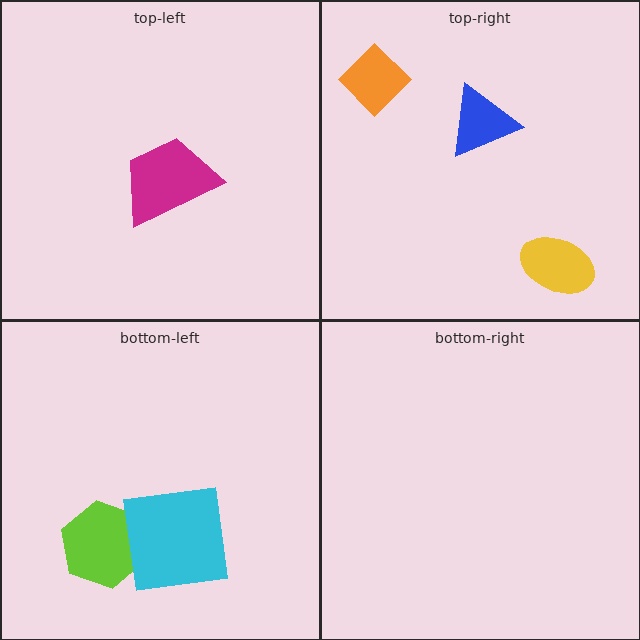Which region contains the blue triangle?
The top-right region.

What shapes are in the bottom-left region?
The lime hexagon, the cyan square.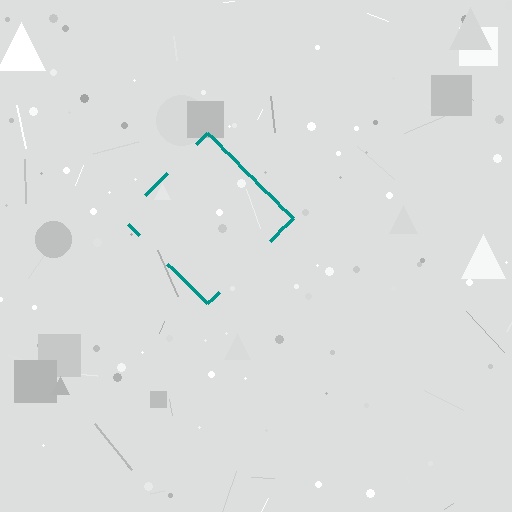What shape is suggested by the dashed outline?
The dashed outline suggests a diamond.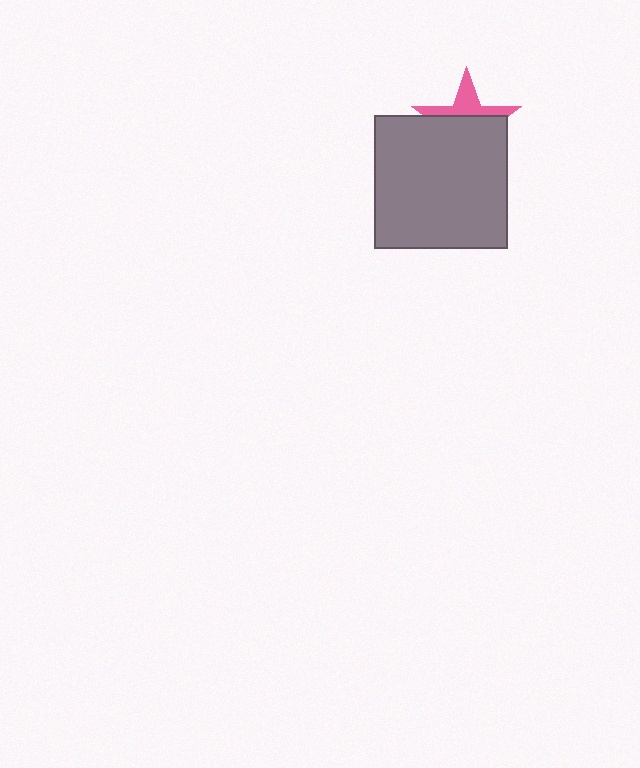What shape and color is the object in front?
The object in front is a gray square.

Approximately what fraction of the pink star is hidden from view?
Roughly 62% of the pink star is hidden behind the gray square.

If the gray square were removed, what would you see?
You would see the complete pink star.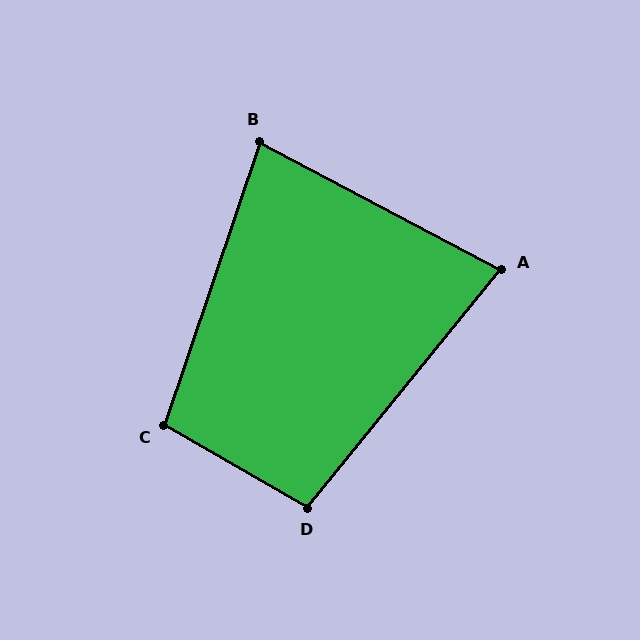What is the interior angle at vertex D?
Approximately 99 degrees (obtuse).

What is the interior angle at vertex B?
Approximately 81 degrees (acute).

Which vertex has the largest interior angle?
C, at approximately 101 degrees.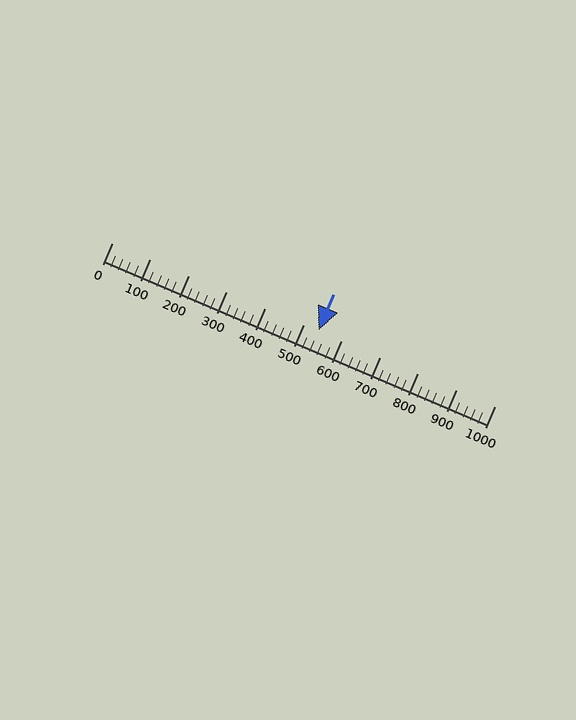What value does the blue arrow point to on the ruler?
The blue arrow points to approximately 540.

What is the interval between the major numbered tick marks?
The major tick marks are spaced 100 units apart.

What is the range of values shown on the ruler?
The ruler shows values from 0 to 1000.